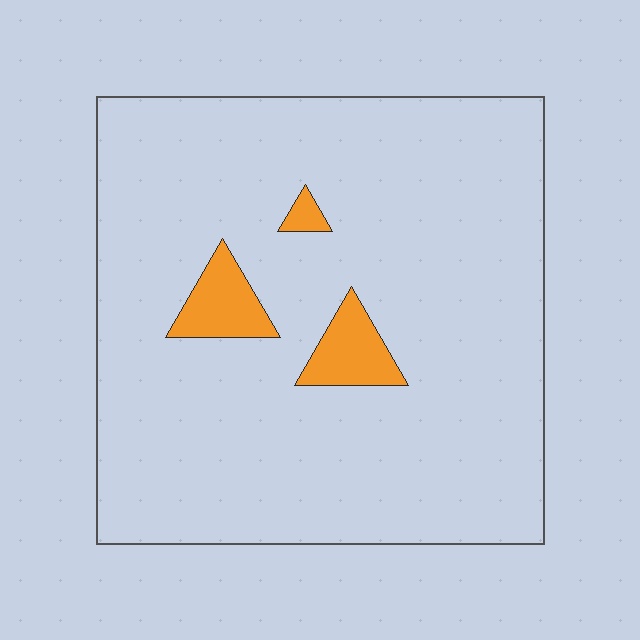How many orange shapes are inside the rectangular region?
3.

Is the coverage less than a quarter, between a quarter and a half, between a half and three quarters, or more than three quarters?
Less than a quarter.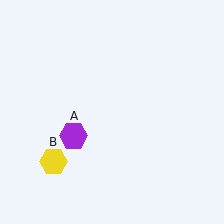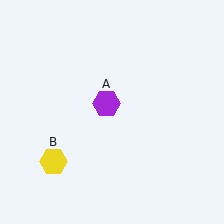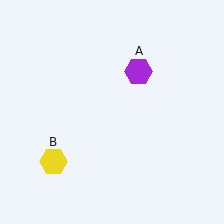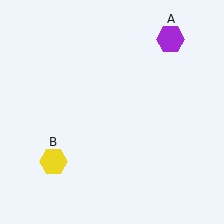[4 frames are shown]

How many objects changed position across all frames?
1 object changed position: purple hexagon (object A).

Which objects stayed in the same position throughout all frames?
Yellow hexagon (object B) remained stationary.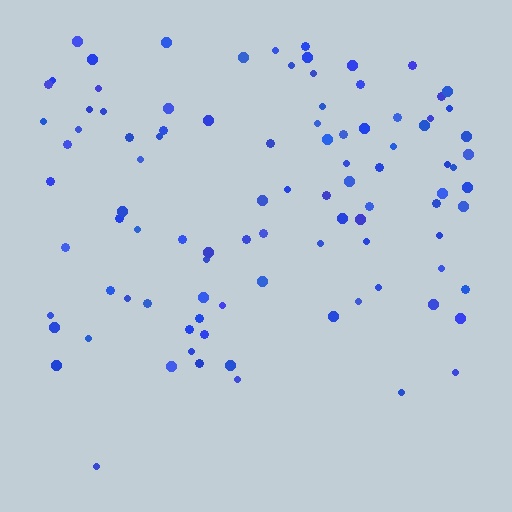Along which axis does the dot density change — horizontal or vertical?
Vertical.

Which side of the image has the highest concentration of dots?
The top.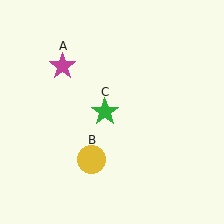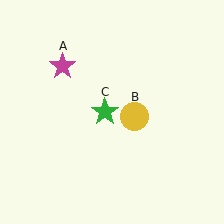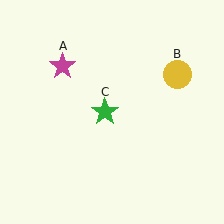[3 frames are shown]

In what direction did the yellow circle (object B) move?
The yellow circle (object B) moved up and to the right.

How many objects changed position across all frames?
1 object changed position: yellow circle (object B).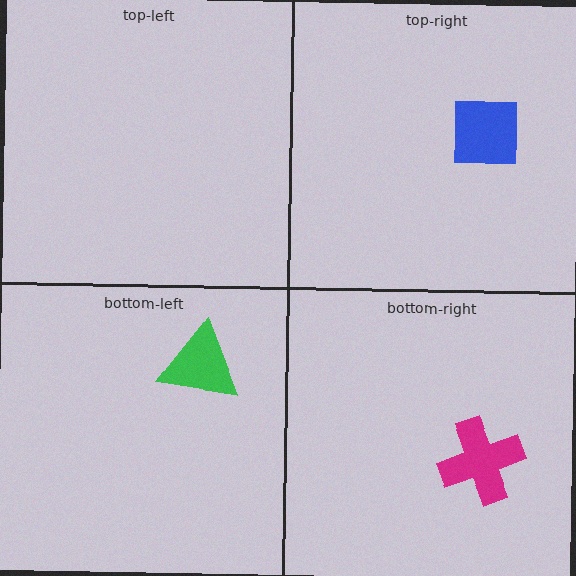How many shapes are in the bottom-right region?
1.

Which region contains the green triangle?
The bottom-left region.